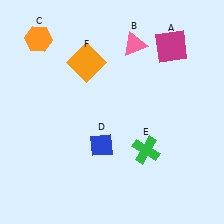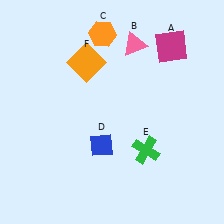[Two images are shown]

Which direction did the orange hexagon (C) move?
The orange hexagon (C) moved right.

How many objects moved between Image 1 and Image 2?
1 object moved between the two images.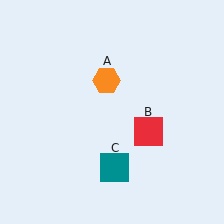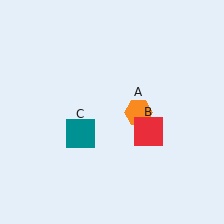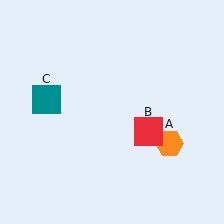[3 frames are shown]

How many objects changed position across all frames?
2 objects changed position: orange hexagon (object A), teal square (object C).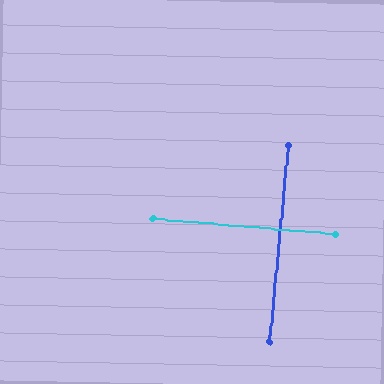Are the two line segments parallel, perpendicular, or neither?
Perpendicular — they meet at approximately 89°.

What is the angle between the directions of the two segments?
Approximately 89 degrees.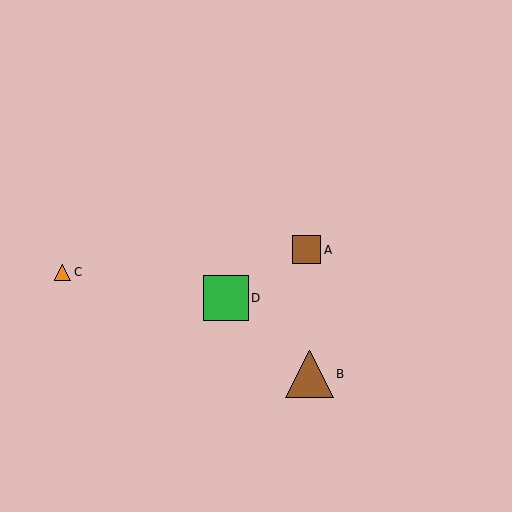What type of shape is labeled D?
Shape D is a green square.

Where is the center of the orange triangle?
The center of the orange triangle is at (63, 272).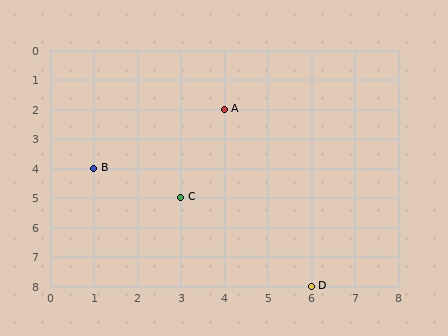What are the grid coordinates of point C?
Point C is at grid coordinates (3, 5).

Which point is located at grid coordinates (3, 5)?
Point C is at (3, 5).